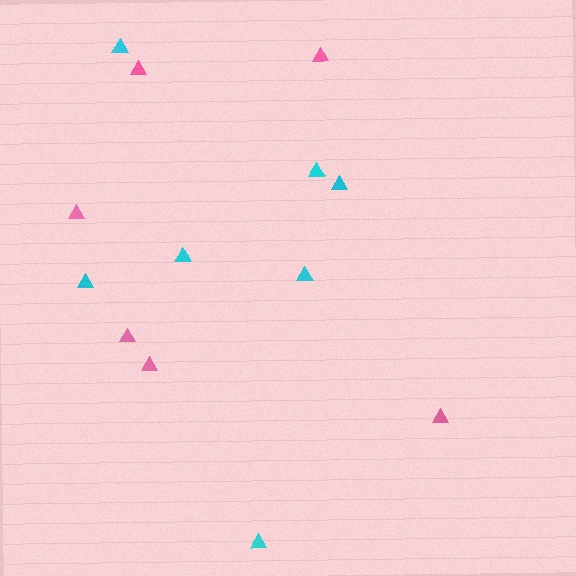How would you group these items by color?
There are 2 groups: one group of pink triangles (6) and one group of cyan triangles (7).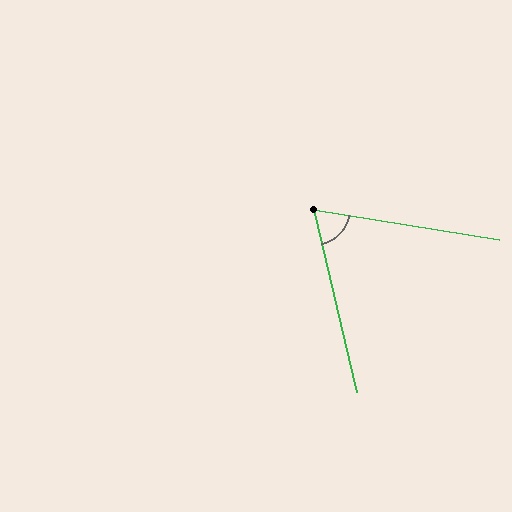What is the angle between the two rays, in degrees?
Approximately 68 degrees.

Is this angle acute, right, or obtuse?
It is acute.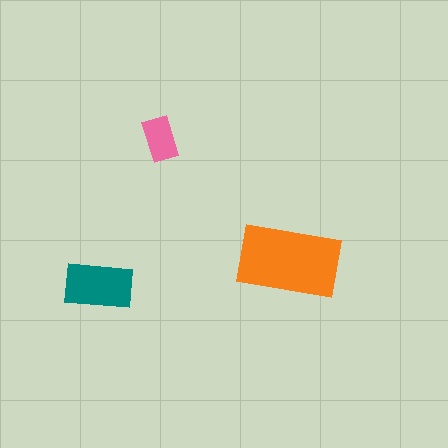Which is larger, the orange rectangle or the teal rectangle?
The orange one.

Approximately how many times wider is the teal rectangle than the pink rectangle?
About 1.5 times wider.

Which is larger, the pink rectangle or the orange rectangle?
The orange one.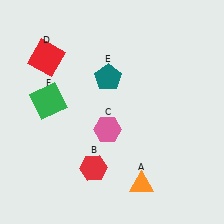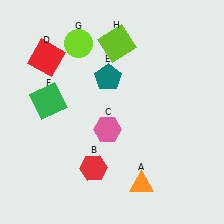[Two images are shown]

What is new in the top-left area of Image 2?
A lime circle (G) was added in the top-left area of Image 2.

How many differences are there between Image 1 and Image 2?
There are 2 differences between the two images.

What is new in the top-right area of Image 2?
A lime square (H) was added in the top-right area of Image 2.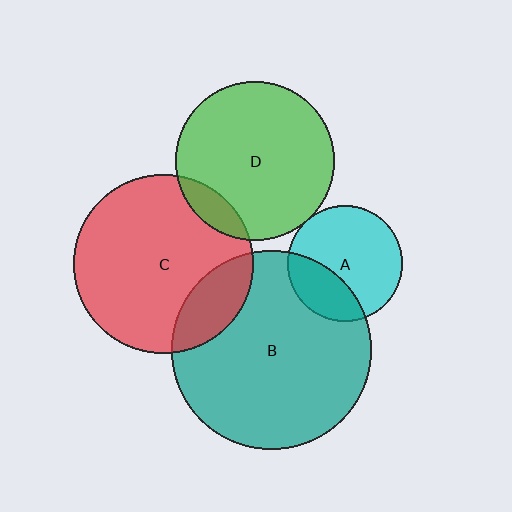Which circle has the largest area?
Circle B (teal).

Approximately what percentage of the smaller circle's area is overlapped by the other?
Approximately 30%.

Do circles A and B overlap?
Yes.